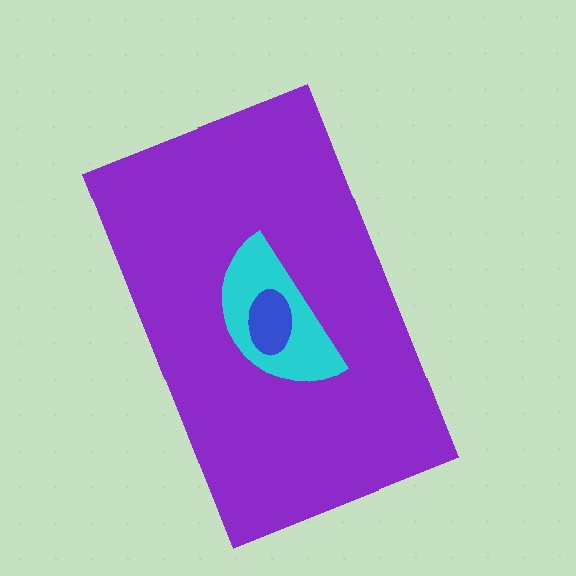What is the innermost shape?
The blue ellipse.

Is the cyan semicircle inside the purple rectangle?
Yes.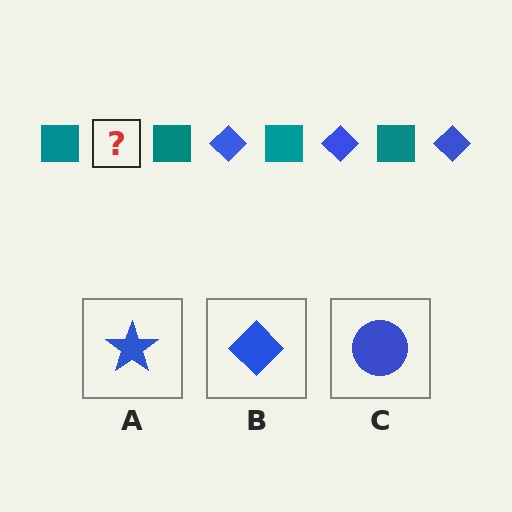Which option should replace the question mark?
Option B.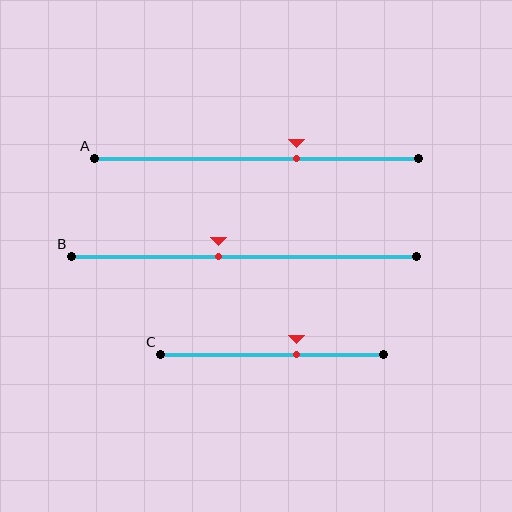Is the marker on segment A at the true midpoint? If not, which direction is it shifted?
No, the marker on segment A is shifted to the right by about 12% of the segment length.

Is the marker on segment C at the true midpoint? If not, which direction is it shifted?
No, the marker on segment C is shifted to the right by about 11% of the segment length.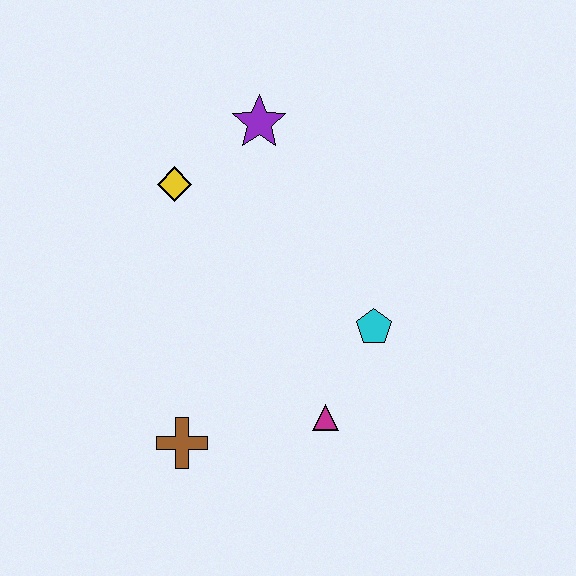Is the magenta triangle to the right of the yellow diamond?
Yes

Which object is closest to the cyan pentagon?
The magenta triangle is closest to the cyan pentagon.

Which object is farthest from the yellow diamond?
The magenta triangle is farthest from the yellow diamond.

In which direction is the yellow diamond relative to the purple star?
The yellow diamond is to the left of the purple star.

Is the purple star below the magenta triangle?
No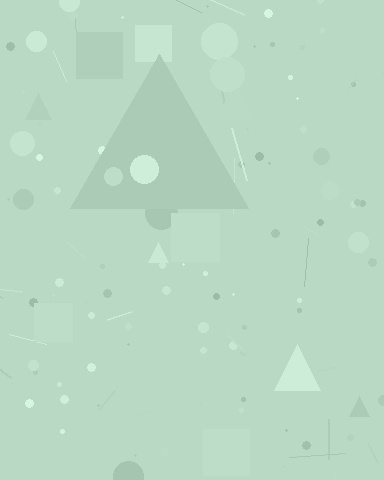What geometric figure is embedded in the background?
A triangle is embedded in the background.